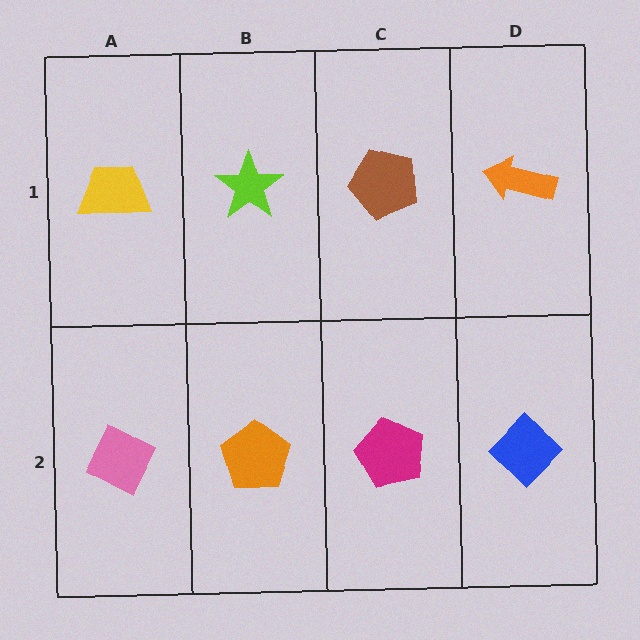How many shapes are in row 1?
4 shapes.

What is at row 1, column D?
An orange arrow.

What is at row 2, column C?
A magenta pentagon.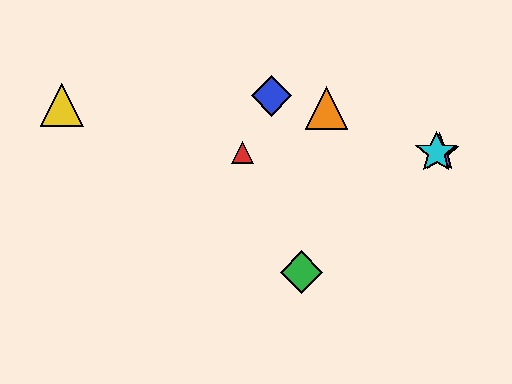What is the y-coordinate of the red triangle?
The red triangle is at y≈153.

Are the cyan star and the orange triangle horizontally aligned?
No, the cyan star is at y≈153 and the orange triangle is at y≈108.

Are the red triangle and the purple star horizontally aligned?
Yes, both are at y≈153.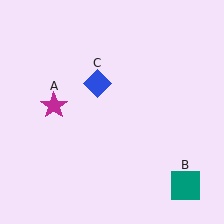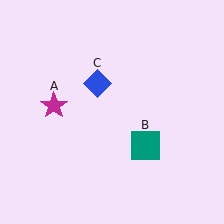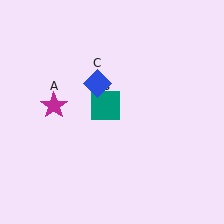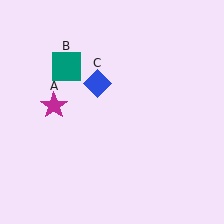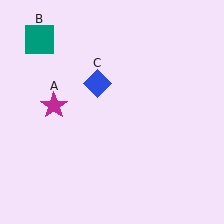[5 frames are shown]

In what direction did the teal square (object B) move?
The teal square (object B) moved up and to the left.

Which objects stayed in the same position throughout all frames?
Magenta star (object A) and blue diamond (object C) remained stationary.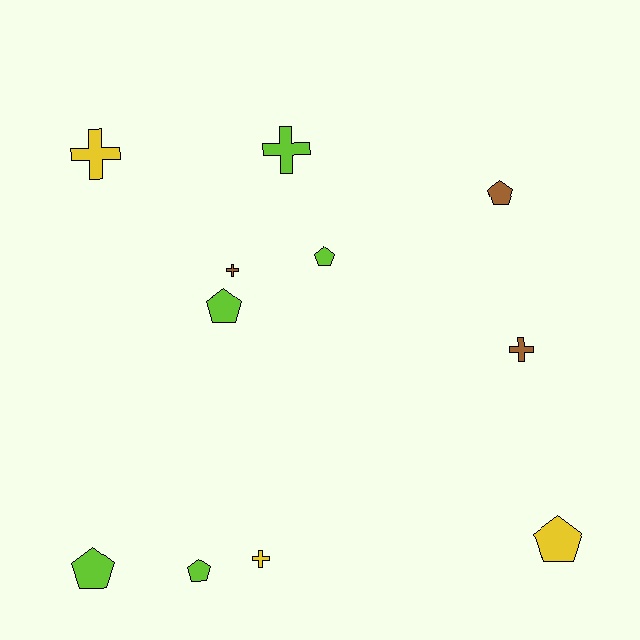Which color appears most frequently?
Lime, with 5 objects.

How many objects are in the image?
There are 11 objects.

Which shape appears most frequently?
Pentagon, with 6 objects.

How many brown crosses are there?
There are 2 brown crosses.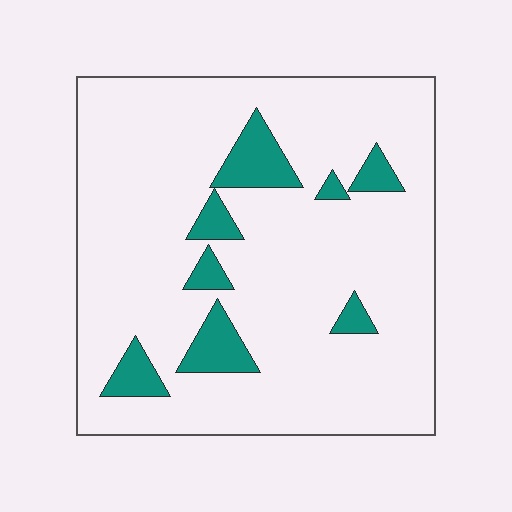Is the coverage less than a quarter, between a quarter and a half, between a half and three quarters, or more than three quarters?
Less than a quarter.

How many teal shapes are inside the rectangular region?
8.